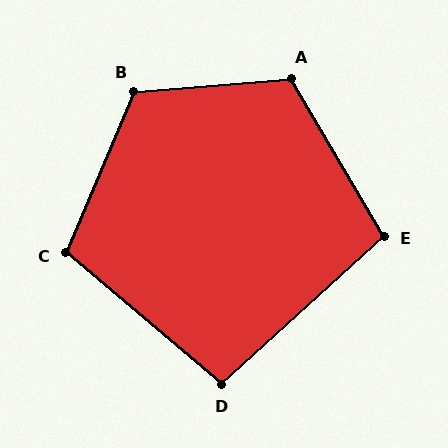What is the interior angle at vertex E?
Approximately 102 degrees (obtuse).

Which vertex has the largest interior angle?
B, at approximately 117 degrees.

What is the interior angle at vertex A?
Approximately 116 degrees (obtuse).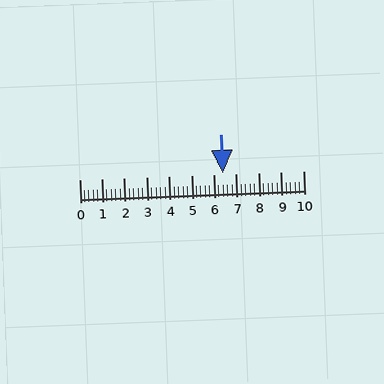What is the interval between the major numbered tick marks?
The major tick marks are spaced 1 units apart.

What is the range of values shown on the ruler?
The ruler shows values from 0 to 10.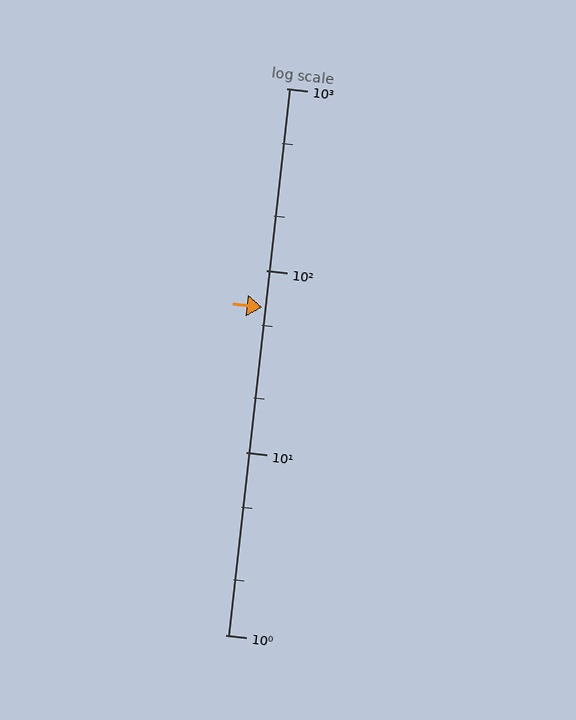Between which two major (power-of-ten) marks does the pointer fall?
The pointer is between 10 and 100.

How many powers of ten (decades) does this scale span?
The scale spans 3 decades, from 1 to 1000.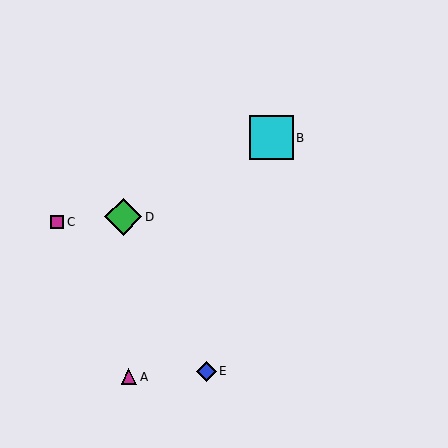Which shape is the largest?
The cyan square (labeled B) is the largest.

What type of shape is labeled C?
Shape C is a magenta square.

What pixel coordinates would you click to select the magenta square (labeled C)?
Click at (57, 222) to select the magenta square C.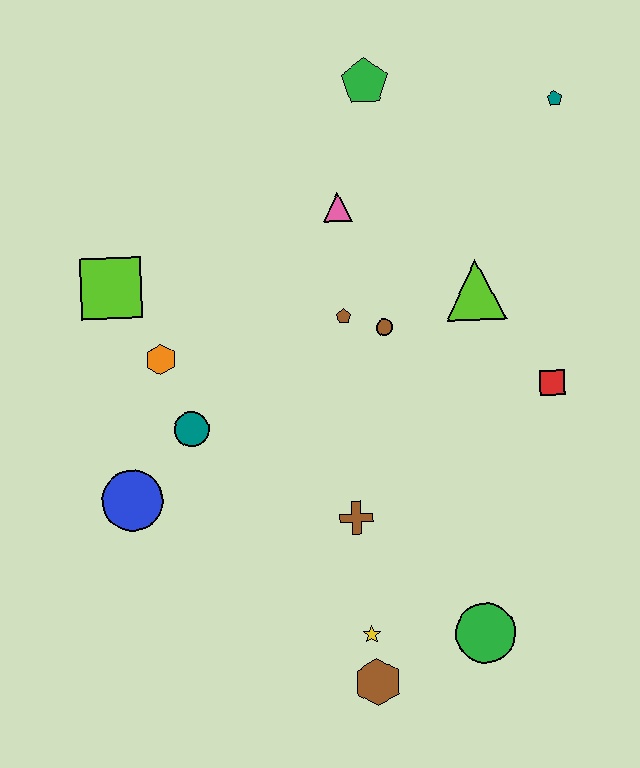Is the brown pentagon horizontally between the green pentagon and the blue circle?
Yes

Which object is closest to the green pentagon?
The pink triangle is closest to the green pentagon.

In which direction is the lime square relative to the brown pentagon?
The lime square is to the left of the brown pentagon.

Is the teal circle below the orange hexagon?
Yes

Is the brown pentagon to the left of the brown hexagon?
Yes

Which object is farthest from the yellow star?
The teal pentagon is farthest from the yellow star.